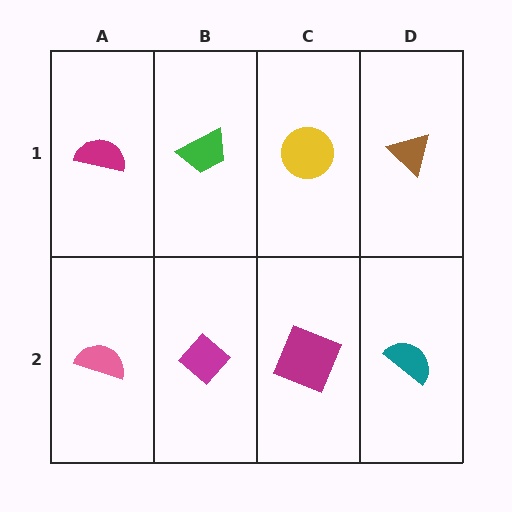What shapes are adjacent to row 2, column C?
A yellow circle (row 1, column C), a magenta diamond (row 2, column B), a teal semicircle (row 2, column D).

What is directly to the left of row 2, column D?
A magenta square.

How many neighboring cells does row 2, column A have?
2.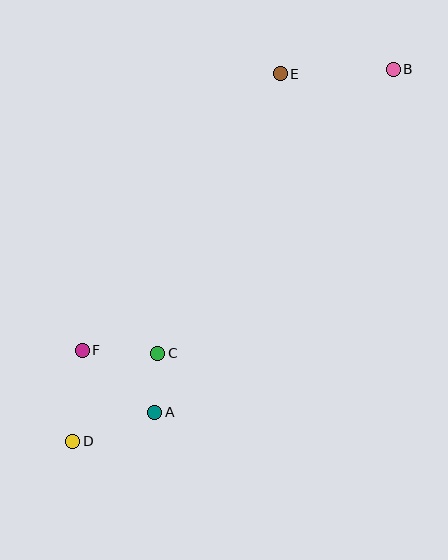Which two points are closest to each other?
Points A and C are closest to each other.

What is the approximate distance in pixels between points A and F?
The distance between A and F is approximately 95 pixels.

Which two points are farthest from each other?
Points B and D are farthest from each other.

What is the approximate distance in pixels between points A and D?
The distance between A and D is approximately 87 pixels.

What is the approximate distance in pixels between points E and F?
The distance between E and F is approximately 340 pixels.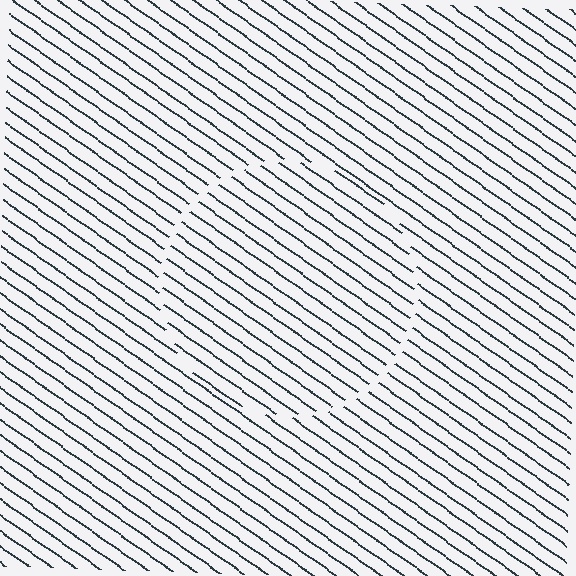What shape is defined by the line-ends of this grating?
An illusory circle. The interior of the shape contains the same grating, shifted by half a period — the contour is defined by the phase discontinuity where line-ends from the inner and outer gratings abut.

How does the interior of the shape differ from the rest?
The interior of the shape contains the same grating, shifted by half a period — the contour is defined by the phase discontinuity where line-ends from the inner and outer gratings abut.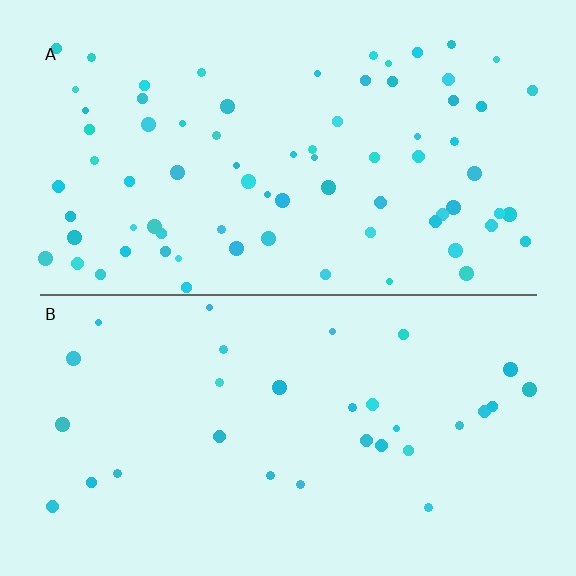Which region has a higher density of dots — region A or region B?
A (the top).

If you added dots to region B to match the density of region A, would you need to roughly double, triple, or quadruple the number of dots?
Approximately double.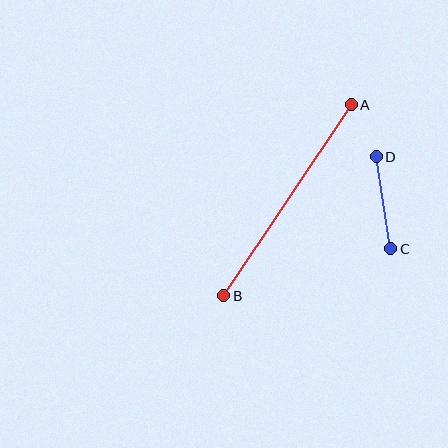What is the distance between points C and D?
The distance is approximately 93 pixels.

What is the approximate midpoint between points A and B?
The midpoint is at approximately (288, 200) pixels.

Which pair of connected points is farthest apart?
Points A and B are farthest apart.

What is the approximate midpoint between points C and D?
The midpoint is at approximately (383, 203) pixels.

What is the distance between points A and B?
The distance is approximately 229 pixels.